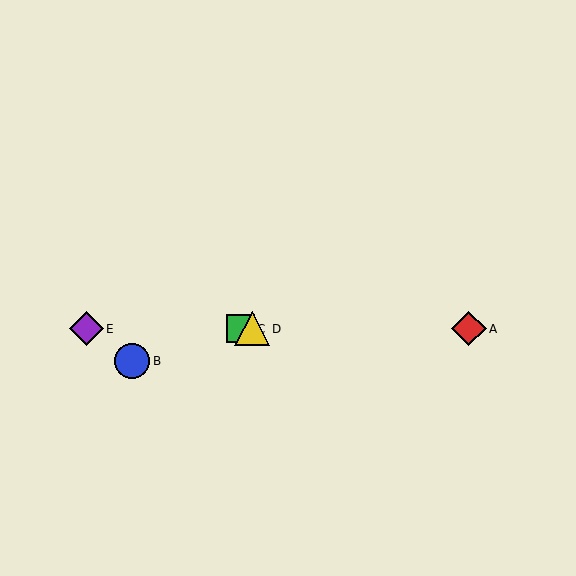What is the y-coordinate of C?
Object C is at y≈329.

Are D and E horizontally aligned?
Yes, both are at y≈329.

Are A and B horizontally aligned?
No, A is at y≈329 and B is at y≈361.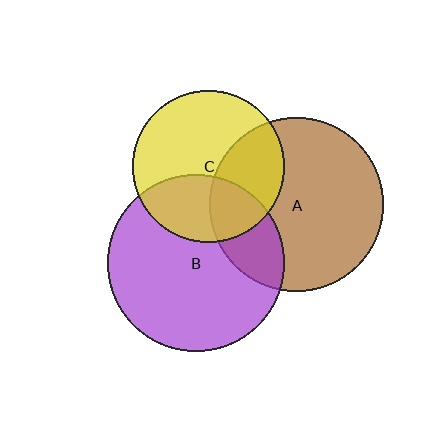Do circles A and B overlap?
Yes.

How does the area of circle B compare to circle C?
Approximately 1.4 times.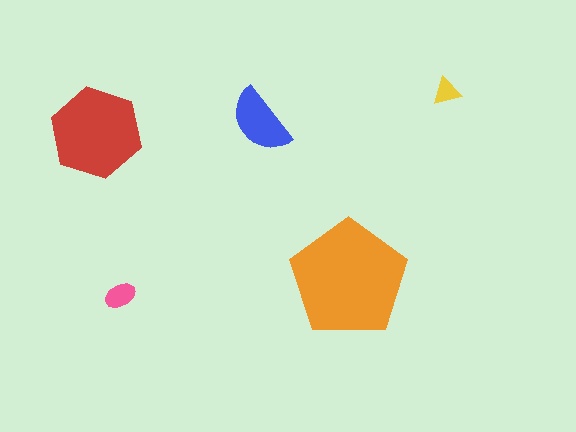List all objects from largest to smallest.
The orange pentagon, the red hexagon, the blue semicircle, the pink ellipse, the yellow triangle.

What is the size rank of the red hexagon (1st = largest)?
2nd.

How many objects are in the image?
There are 5 objects in the image.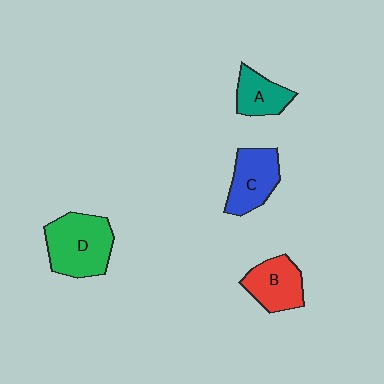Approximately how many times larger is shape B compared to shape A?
Approximately 1.3 times.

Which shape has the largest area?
Shape D (green).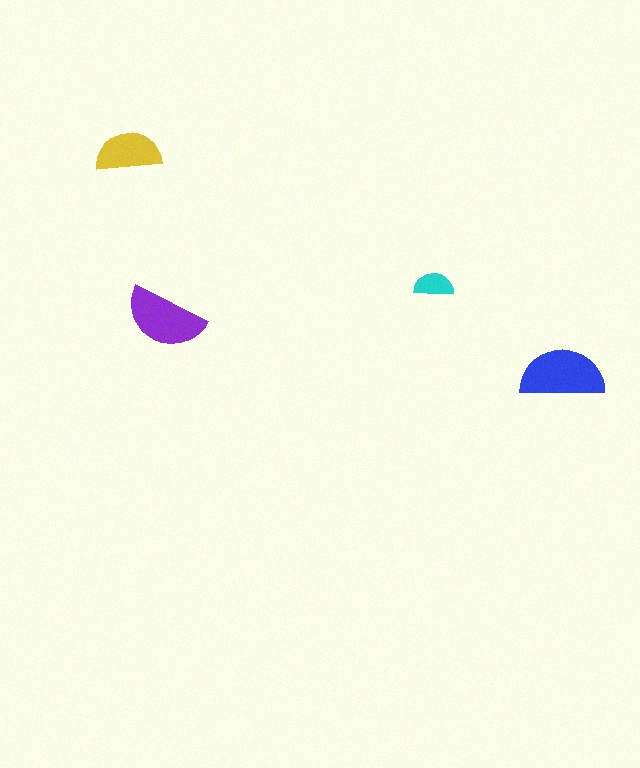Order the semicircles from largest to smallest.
the blue one, the purple one, the yellow one, the cyan one.